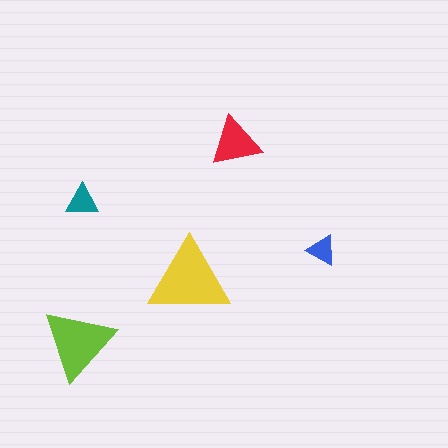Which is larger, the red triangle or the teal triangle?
The red one.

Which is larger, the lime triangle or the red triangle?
The lime one.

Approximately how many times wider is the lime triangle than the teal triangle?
About 2 times wider.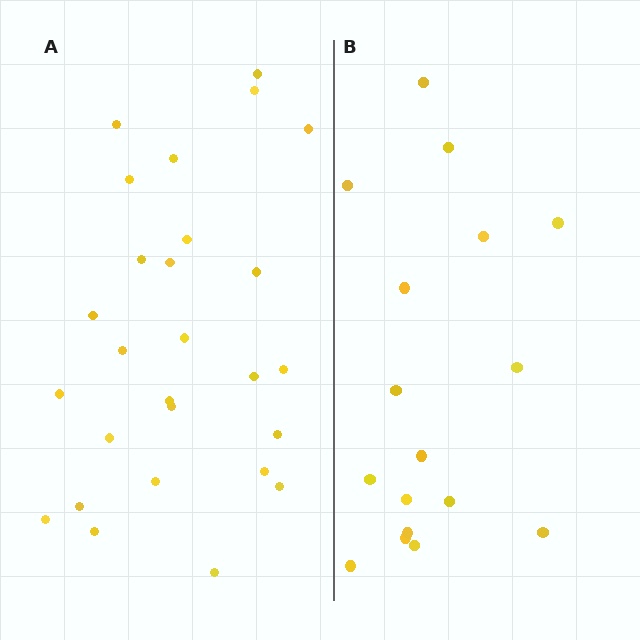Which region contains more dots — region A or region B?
Region A (the left region) has more dots.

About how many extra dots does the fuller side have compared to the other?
Region A has roughly 10 or so more dots than region B.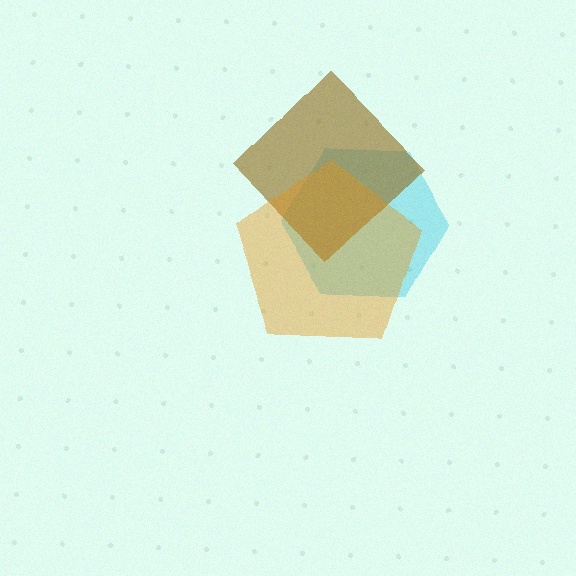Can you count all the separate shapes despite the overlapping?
Yes, there are 3 separate shapes.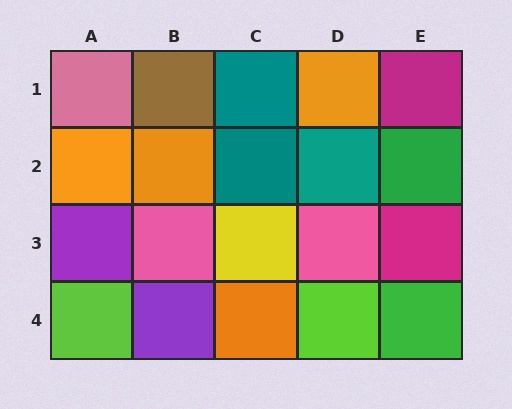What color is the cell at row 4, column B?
Purple.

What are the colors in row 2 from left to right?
Orange, orange, teal, teal, green.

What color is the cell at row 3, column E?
Magenta.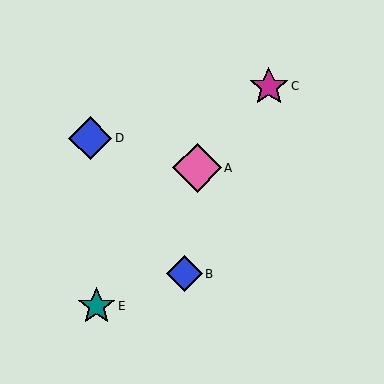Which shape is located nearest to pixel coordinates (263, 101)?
The magenta star (labeled C) at (269, 86) is nearest to that location.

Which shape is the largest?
The pink diamond (labeled A) is the largest.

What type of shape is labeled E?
Shape E is a teal star.